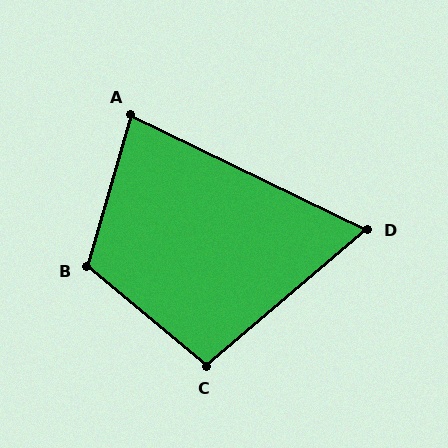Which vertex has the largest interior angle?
B, at approximately 114 degrees.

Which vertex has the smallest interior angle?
D, at approximately 66 degrees.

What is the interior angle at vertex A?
Approximately 80 degrees (acute).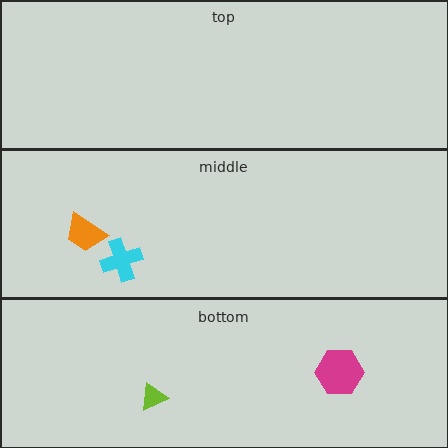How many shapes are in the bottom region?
2.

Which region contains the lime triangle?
The bottom region.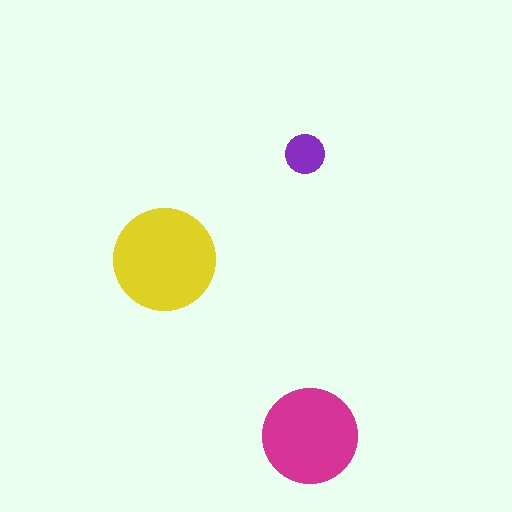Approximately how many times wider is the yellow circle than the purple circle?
About 2.5 times wider.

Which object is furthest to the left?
The yellow circle is leftmost.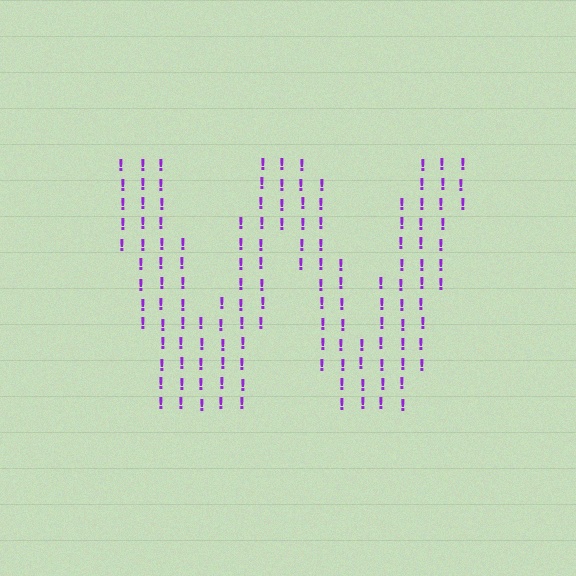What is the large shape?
The large shape is the letter W.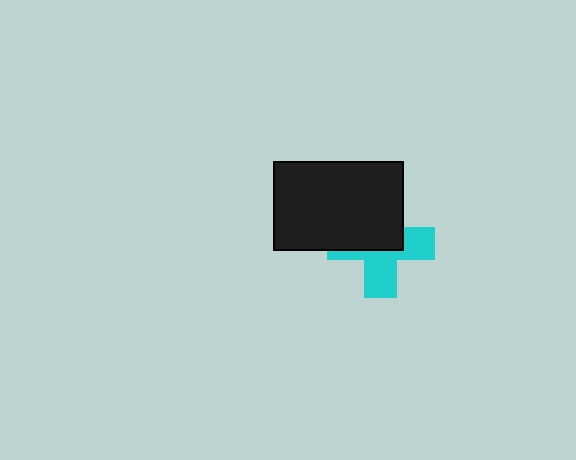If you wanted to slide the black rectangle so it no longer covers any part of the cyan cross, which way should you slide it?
Slide it up — that is the most direct way to separate the two shapes.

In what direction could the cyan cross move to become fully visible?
The cyan cross could move down. That would shift it out from behind the black rectangle entirely.